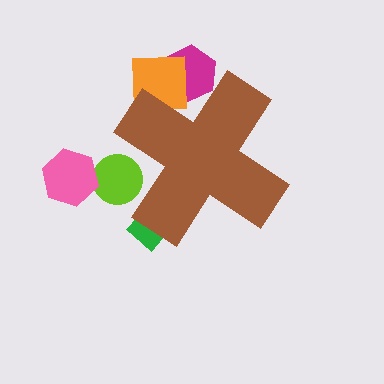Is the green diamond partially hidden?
Yes, the green diamond is partially hidden behind the brown cross.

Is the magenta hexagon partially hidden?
Yes, the magenta hexagon is partially hidden behind the brown cross.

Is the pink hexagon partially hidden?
No, the pink hexagon is fully visible.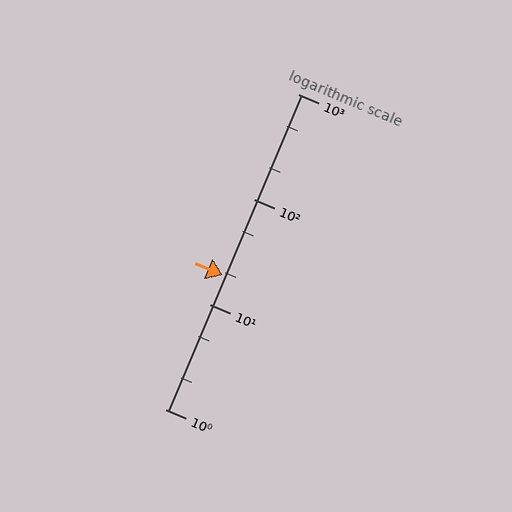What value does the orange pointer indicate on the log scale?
The pointer indicates approximately 19.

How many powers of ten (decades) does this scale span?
The scale spans 3 decades, from 1 to 1000.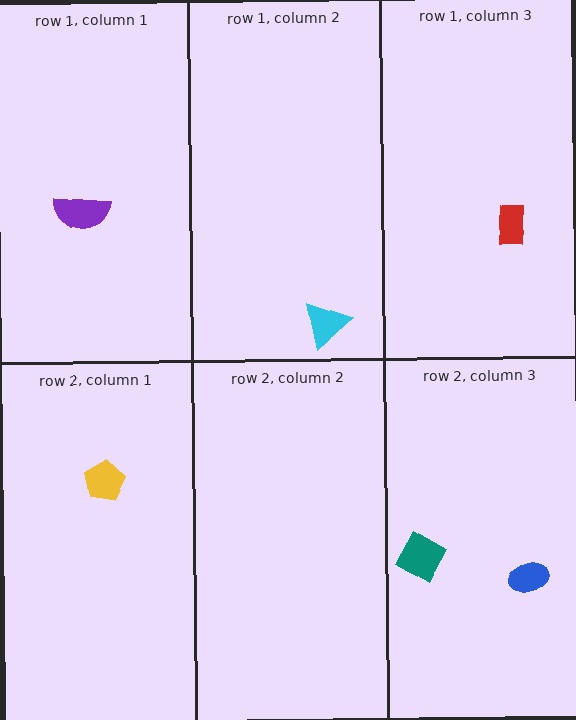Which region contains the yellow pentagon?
The row 2, column 1 region.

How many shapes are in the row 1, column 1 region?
1.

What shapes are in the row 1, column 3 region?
The red rectangle.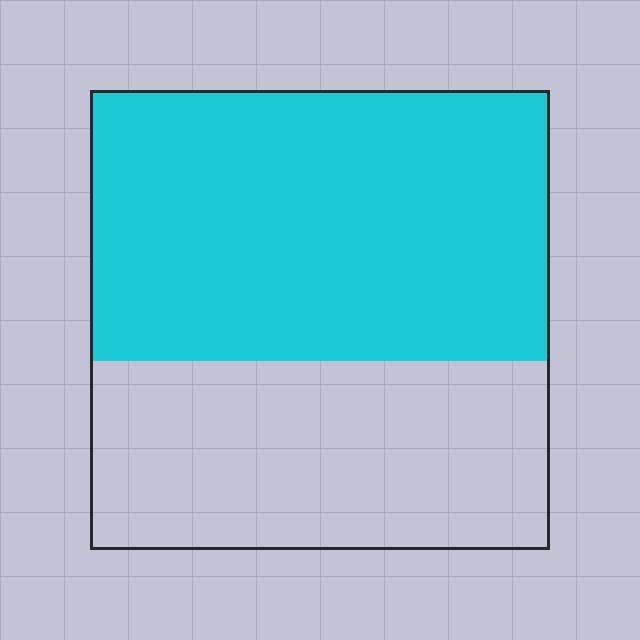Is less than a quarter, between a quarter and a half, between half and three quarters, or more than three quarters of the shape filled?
Between half and three quarters.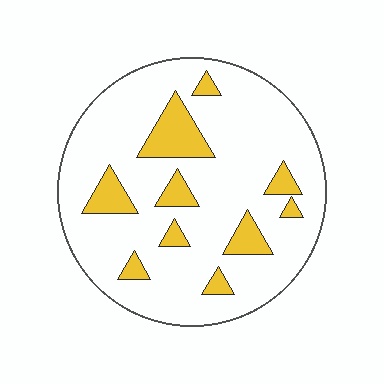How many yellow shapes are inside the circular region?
10.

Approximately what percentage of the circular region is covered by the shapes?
Approximately 15%.